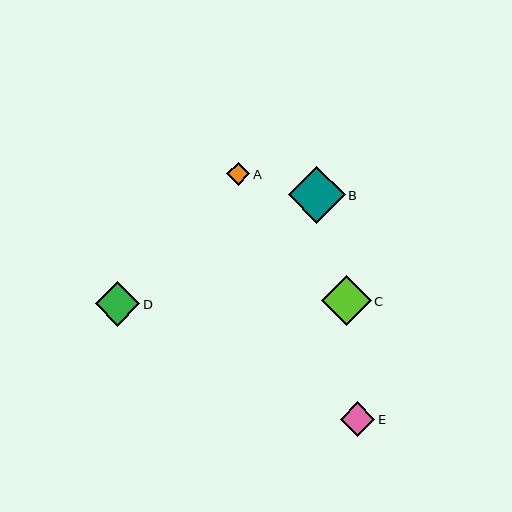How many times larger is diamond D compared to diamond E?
Diamond D is approximately 1.3 times the size of diamond E.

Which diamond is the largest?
Diamond B is the largest with a size of approximately 57 pixels.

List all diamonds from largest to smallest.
From largest to smallest: B, C, D, E, A.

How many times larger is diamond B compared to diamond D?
Diamond B is approximately 1.3 times the size of diamond D.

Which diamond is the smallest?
Diamond A is the smallest with a size of approximately 23 pixels.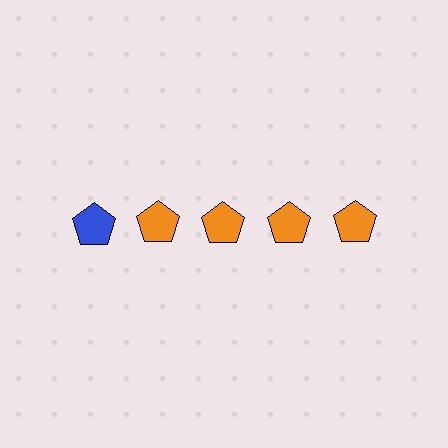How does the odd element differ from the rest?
It has a different color: blue instead of orange.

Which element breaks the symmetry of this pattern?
The blue pentagon in the top row, leftmost column breaks the symmetry. All other shapes are orange pentagons.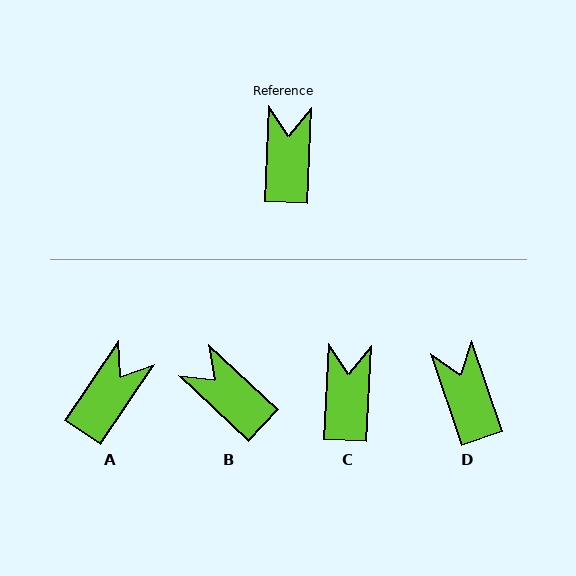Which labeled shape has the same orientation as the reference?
C.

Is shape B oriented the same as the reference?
No, it is off by about 49 degrees.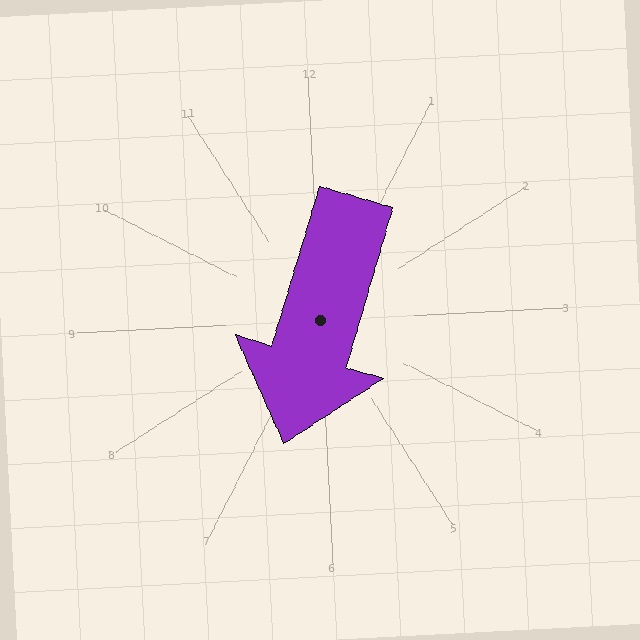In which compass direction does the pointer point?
South.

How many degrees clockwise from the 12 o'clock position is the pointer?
Approximately 199 degrees.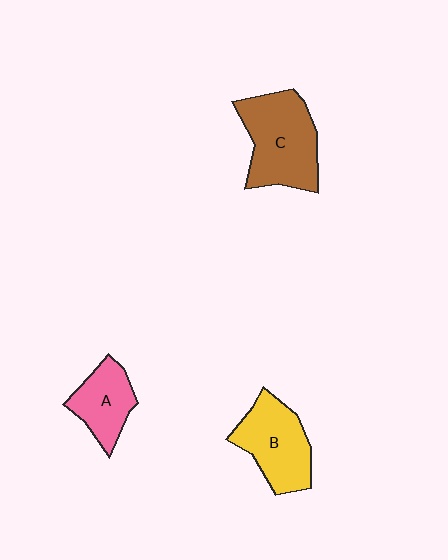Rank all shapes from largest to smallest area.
From largest to smallest: C (brown), B (yellow), A (pink).